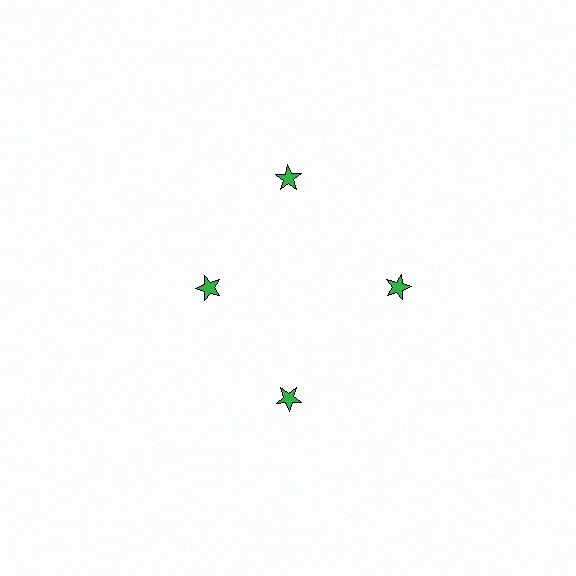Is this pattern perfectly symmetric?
No. The 4 green stars are arranged in a ring, but one element near the 9 o'clock position is pulled inward toward the center, breaking the 4-fold rotational symmetry.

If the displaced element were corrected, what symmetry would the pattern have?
It would have 4-fold rotational symmetry — the pattern would map onto itself every 90 degrees.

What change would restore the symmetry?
The symmetry would be restored by moving it outward, back onto the ring so that all 4 stars sit at equal angles and equal distance from the center.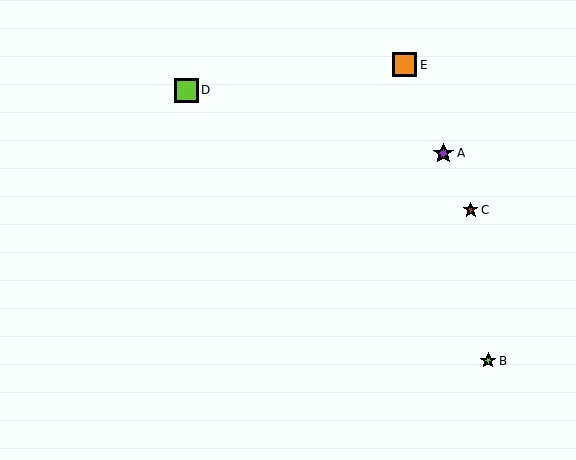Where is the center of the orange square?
The center of the orange square is at (405, 65).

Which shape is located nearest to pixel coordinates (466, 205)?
The red star (labeled C) at (471, 210) is nearest to that location.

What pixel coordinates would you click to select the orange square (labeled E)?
Click at (405, 65) to select the orange square E.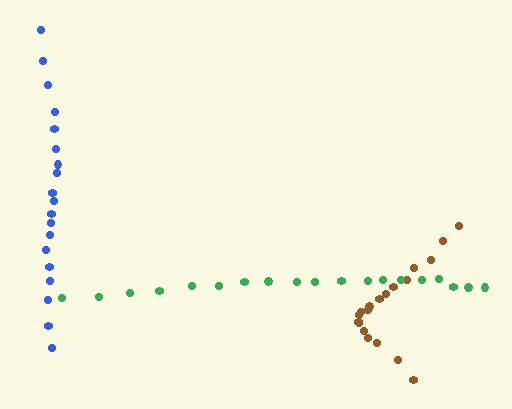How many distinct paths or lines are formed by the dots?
There are 3 distinct paths.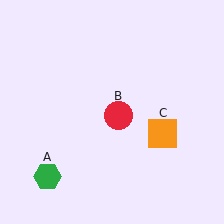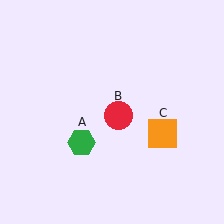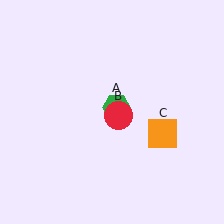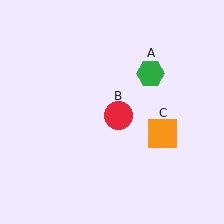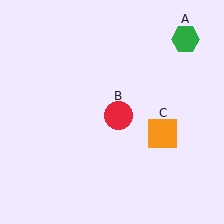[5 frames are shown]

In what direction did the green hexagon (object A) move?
The green hexagon (object A) moved up and to the right.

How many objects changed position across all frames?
1 object changed position: green hexagon (object A).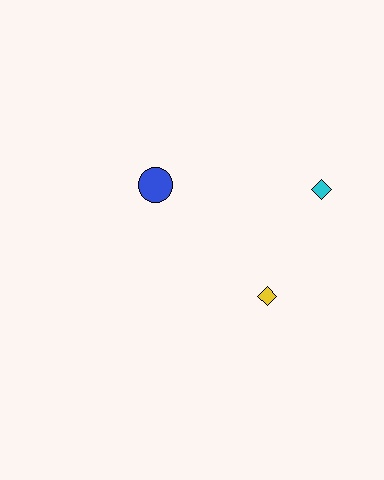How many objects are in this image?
There are 3 objects.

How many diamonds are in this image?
There are 2 diamonds.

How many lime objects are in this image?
There are no lime objects.